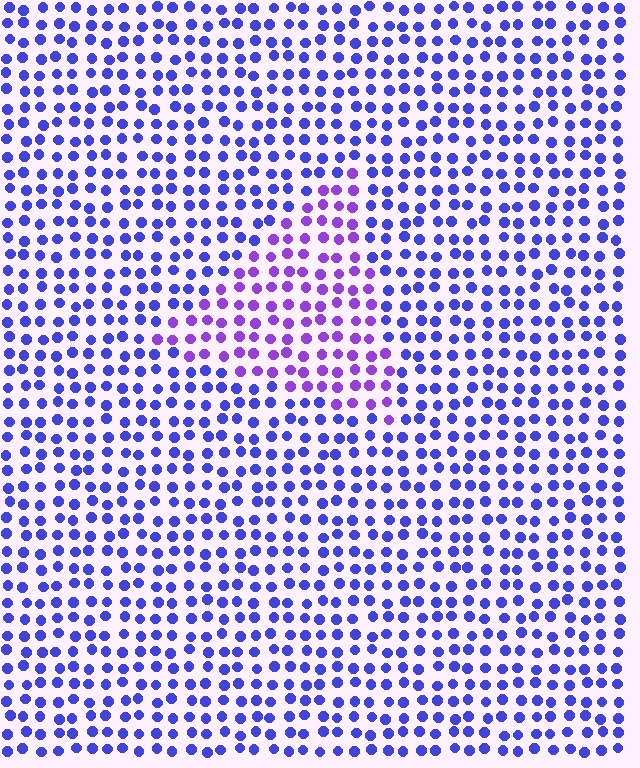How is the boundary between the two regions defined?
The boundary is defined purely by a slight shift in hue (about 36 degrees). Spacing, size, and orientation are identical on both sides.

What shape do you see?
I see a triangle.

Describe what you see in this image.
The image is filled with small blue elements in a uniform arrangement. A triangle-shaped region is visible where the elements are tinted to a slightly different hue, forming a subtle color boundary.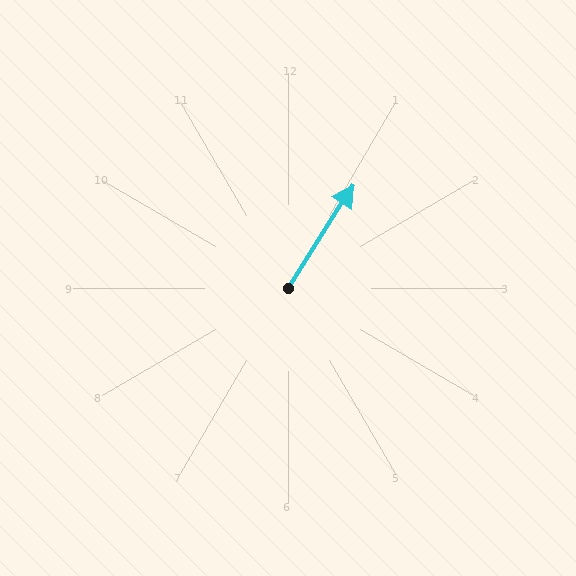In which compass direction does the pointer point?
Northeast.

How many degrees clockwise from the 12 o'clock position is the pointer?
Approximately 32 degrees.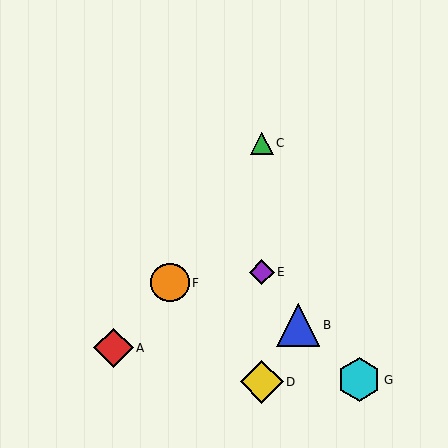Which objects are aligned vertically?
Objects C, D, E are aligned vertically.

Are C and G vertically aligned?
No, C is at x≈262 and G is at x≈359.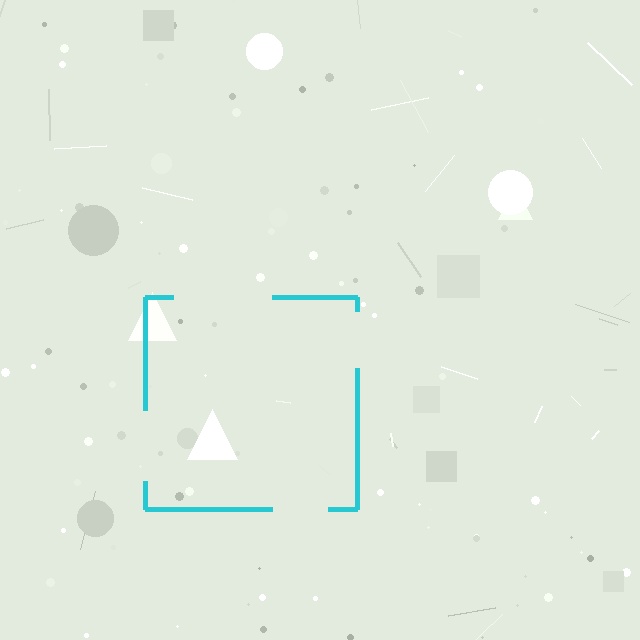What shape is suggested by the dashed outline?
The dashed outline suggests a square.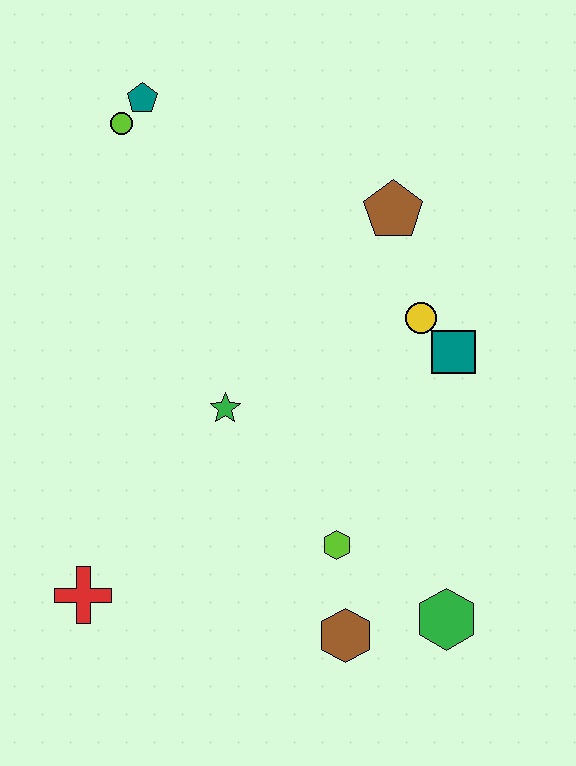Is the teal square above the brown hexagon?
Yes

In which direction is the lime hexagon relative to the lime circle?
The lime hexagon is below the lime circle.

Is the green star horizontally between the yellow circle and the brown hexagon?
No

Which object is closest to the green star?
The lime hexagon is closest to the green star.